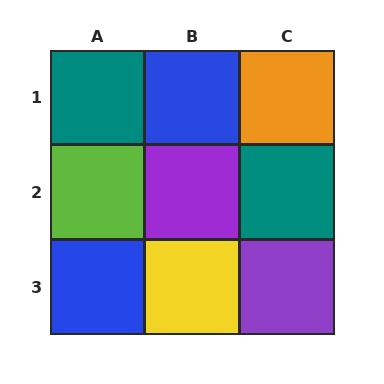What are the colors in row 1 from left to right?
Teal, blue, orange.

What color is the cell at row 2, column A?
Lime.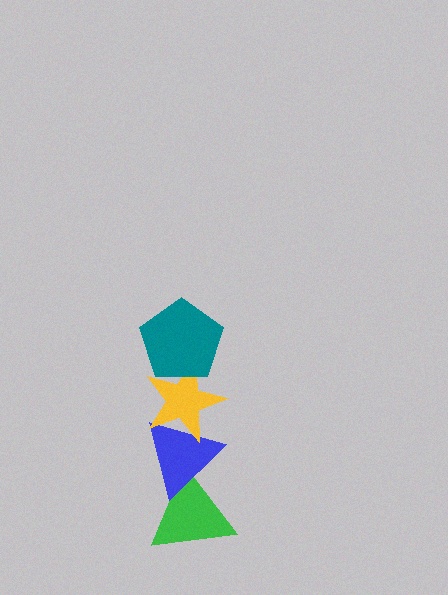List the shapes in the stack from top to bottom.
From top to bottom: the teal pentagon, the yellow star, the blue triangle, the green triangle.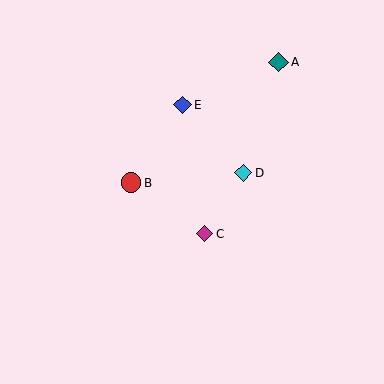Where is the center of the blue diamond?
The center of the blue diamond is at (183, 105).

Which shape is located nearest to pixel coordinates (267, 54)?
The teal diamond (labeled A) at (278, 62) is nearest to that location.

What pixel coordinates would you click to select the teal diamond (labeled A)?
Click at (278, 62) to select the teal diamond A.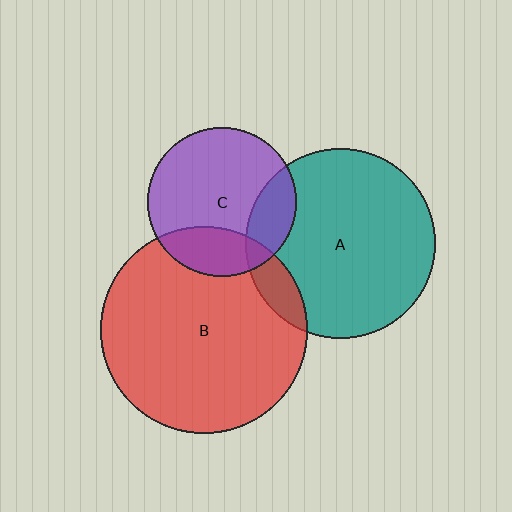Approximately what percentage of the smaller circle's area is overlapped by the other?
Approximately 10%.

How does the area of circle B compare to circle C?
Approximately 1.9 times.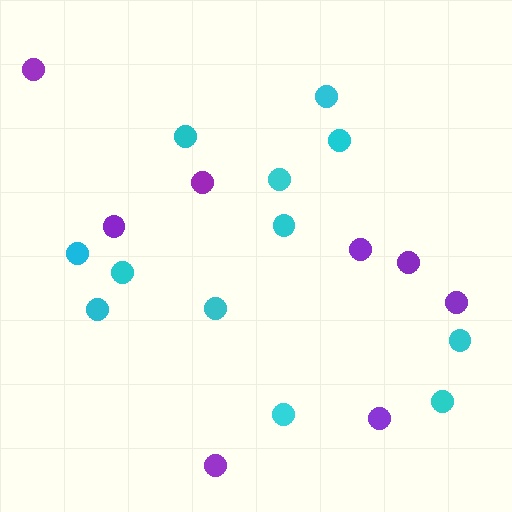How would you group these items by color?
There are 2 groups: one group of cyan circles (12) and one group of purple circles (8).